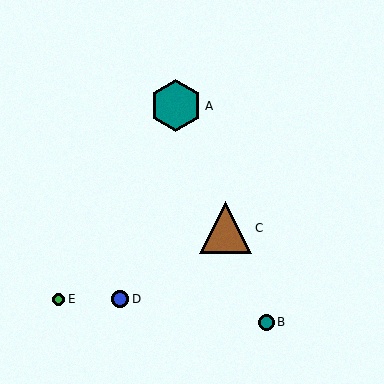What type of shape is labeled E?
Shape E is a green circle.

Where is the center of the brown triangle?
The center of the brown triangle is at (226, 228).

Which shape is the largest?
The brown triangle (labeled C) is the largest.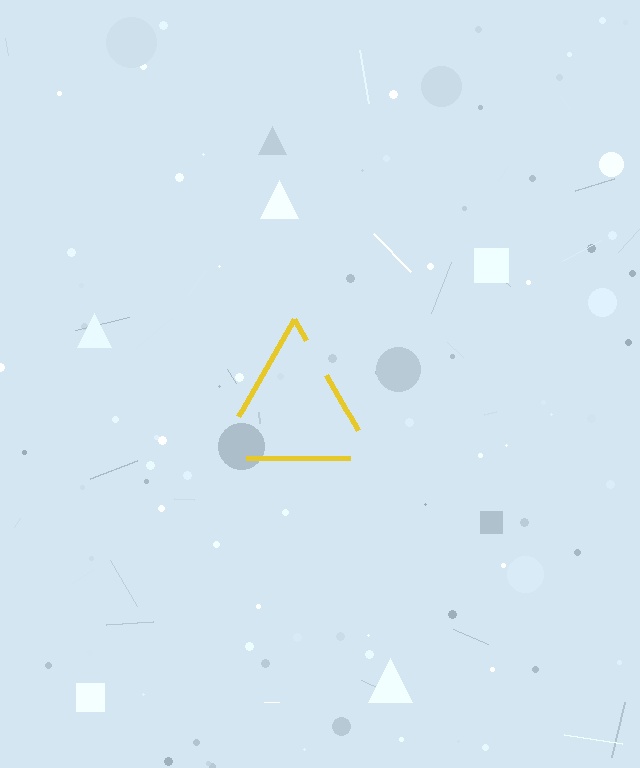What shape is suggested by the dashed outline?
The dashed outline suggests a triangle.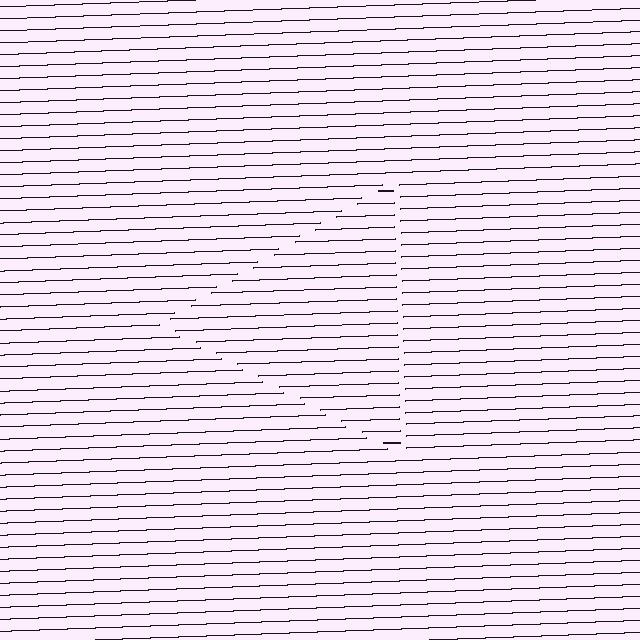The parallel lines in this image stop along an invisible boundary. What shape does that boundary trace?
An illusory triangle. The interior of the shape contains the same grating, shifted by half a period — the contour is defined by the phase discontinuity where line-ends from the inner and outer gratings abut.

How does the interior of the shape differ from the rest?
The interior of the shape contains the same grating, shifted by half a period — the contour is defined by the phase discontinuity where line-ends from the inner and outer gratings abut.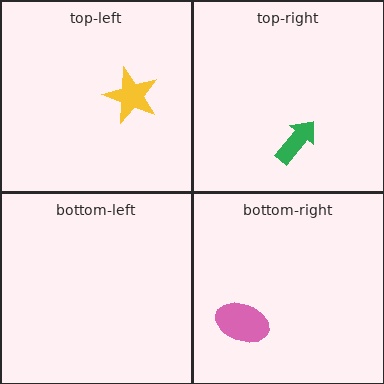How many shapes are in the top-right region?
1.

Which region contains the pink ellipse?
The bottom-right region.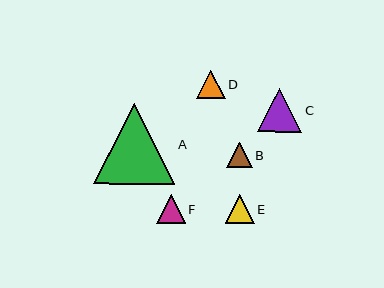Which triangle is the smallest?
Triangle B is the smallest with a size of approximately 25 pixels.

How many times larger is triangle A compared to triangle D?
Triangle A is approximately 2.8 times the size of triangle D.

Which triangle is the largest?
Triangle A is the largest with a size of approximately 81 pixels.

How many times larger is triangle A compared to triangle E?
Triangle A is approximately 2.8 times the size of triangle E.